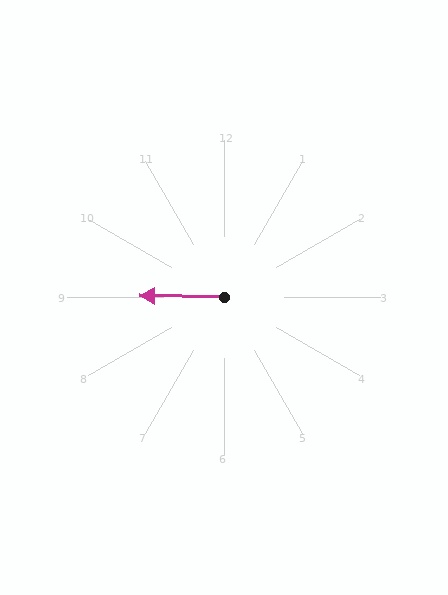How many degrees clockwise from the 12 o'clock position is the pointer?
Approximately 271 degrees.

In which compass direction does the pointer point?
West.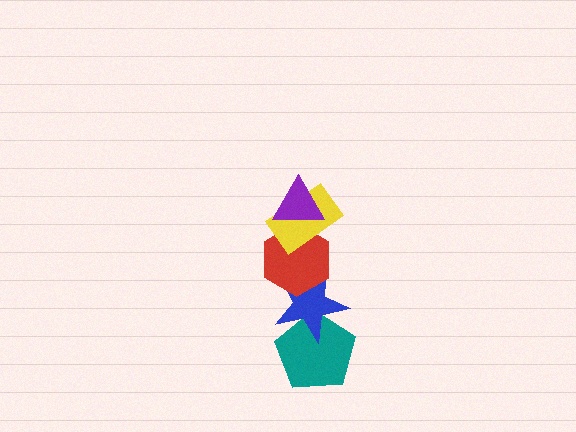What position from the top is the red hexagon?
The red hexagon is 3rd from the top.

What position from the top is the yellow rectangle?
The yellow rectangle is 2nd from the top.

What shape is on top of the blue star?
The red hexagon is on top of the blue star.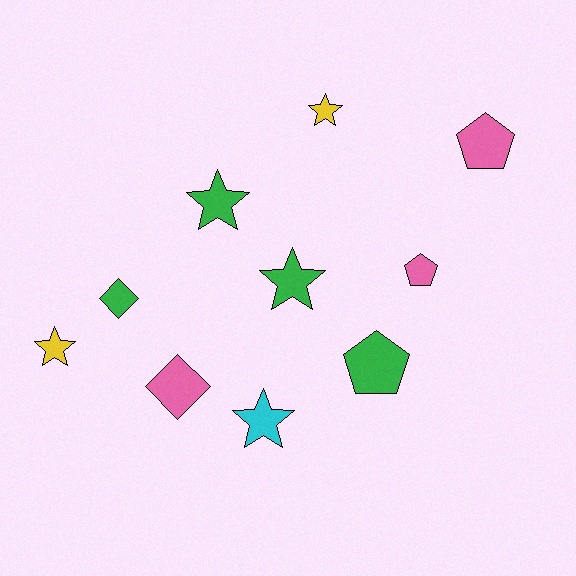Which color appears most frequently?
Green, with 4 objects.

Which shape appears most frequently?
Star, with 5 objects.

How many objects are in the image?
There are 10 objects.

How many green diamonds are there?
There is 1 green diamond.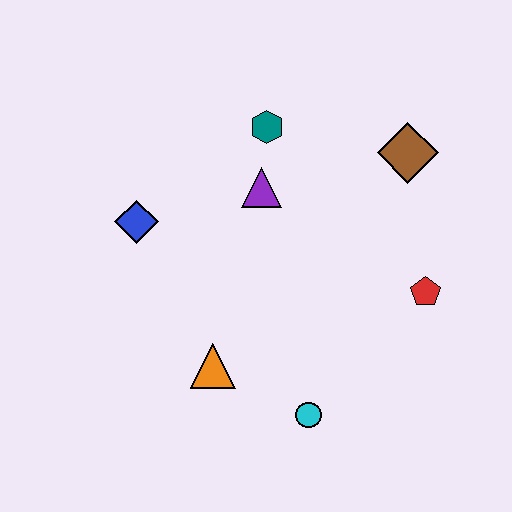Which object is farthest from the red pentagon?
The blue diamond is farthest from the red pentagon.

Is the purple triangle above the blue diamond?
Yes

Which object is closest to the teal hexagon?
The purple triangle is closest to the teal hexagon.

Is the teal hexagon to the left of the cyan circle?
Yes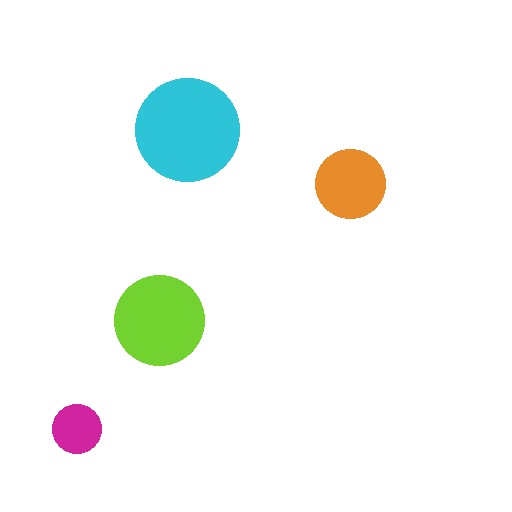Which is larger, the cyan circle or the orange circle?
The cyan one.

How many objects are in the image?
There are 4 objects in the image.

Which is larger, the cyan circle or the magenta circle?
The cyan one.